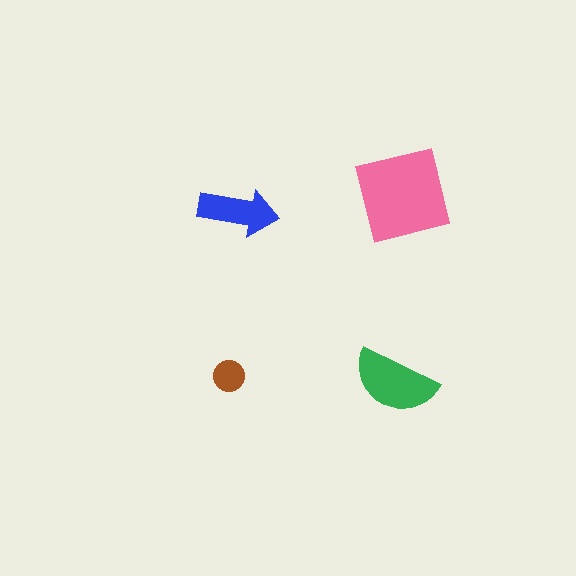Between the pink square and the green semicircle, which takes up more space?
The pink square.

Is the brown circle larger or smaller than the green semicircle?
Smaller.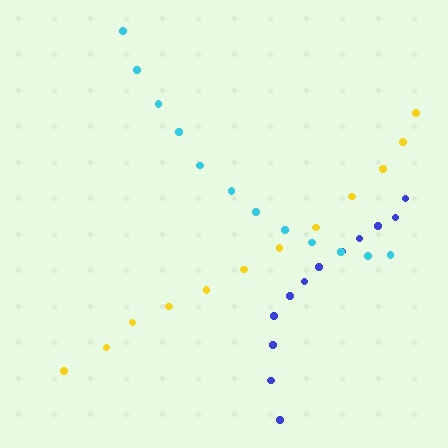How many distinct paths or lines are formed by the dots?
There are 3 distinct paths.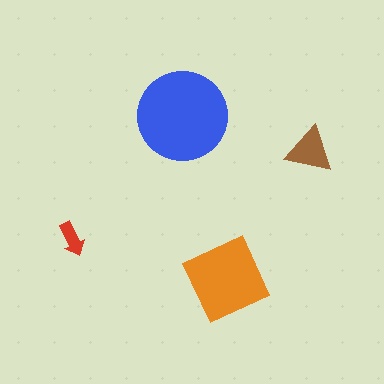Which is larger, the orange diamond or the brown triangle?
The orange diamond.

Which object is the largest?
The blue circle.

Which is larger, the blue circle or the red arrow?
The blue circle.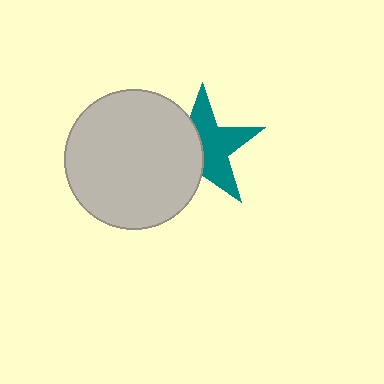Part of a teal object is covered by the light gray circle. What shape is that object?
It is a star.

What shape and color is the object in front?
The object in front is a light gray circle.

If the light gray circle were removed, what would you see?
You would see the complete teal star.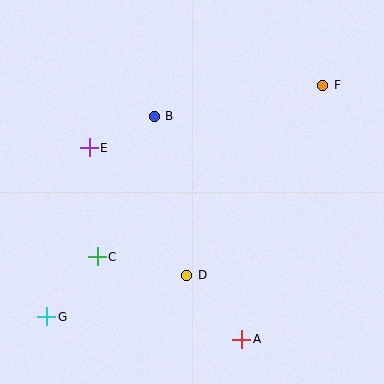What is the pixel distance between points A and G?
The distance between A and G is 196 pixels.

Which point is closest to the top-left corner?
Point E is closest to the top-left corner.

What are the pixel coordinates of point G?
Point G is at (47, 317).